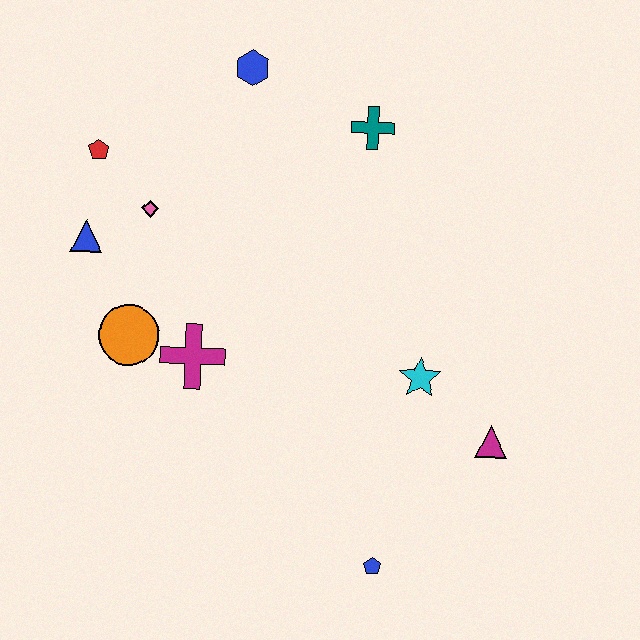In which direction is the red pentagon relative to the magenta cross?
The red pentagon is above the magenta cross.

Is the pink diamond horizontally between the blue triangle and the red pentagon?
No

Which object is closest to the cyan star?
The magenta triangle is closest to the cyan star.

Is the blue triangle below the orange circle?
No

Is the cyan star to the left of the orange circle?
No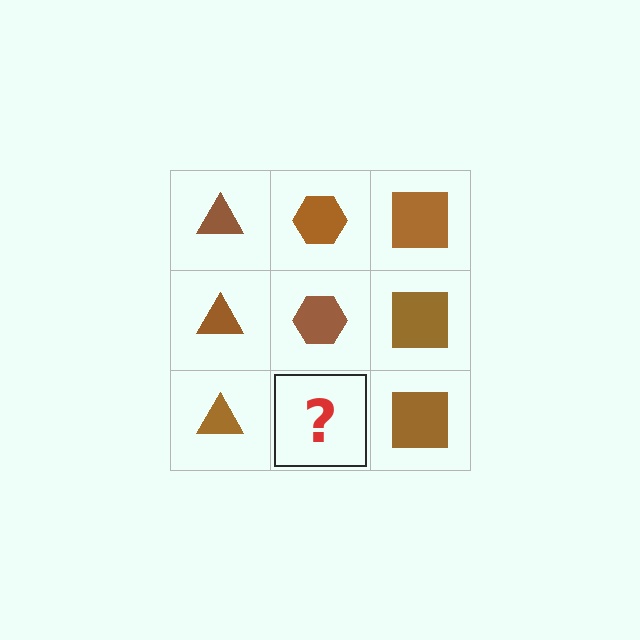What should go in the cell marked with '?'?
The missing cell should contain a brown hexagon.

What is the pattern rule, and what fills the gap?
The rule is that each column has a consistent shape. The gap should be filled with a brown hexagon.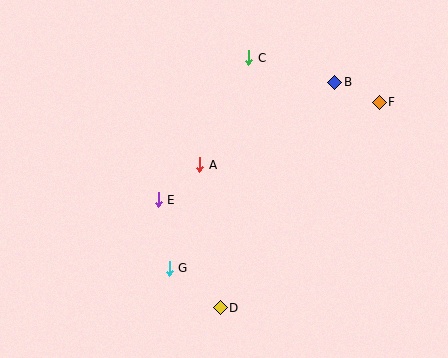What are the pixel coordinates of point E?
Point E is at (158, 200).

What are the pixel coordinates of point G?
Point G is at (169, 268).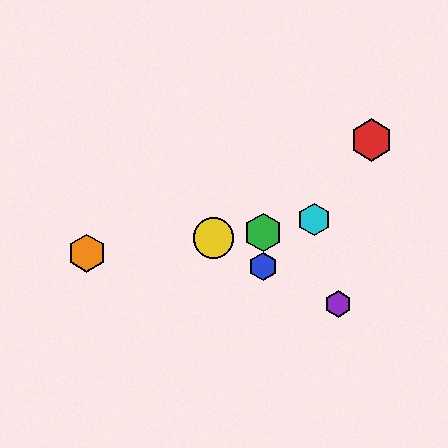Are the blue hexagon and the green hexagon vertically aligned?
Yes, both are at x≈263.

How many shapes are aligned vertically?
2 shapes (the blue hexagon, the green hexagon) are aligned vertically.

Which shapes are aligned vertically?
The blue hexagon, the green hexagon are aligned vertically.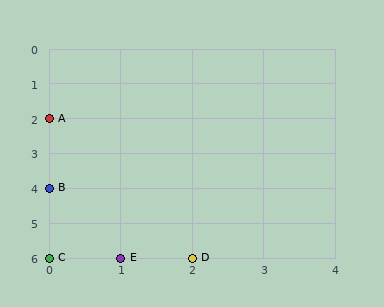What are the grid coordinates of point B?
Point B is at grid coordinates (0, 4).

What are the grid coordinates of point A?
Point A is at grid coordinates (0, 2).